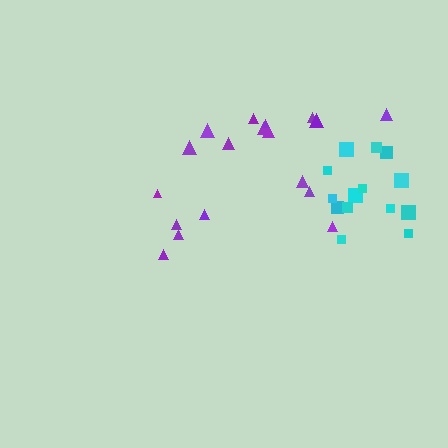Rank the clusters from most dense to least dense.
cyan, purple.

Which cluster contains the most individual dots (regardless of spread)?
Purple (18).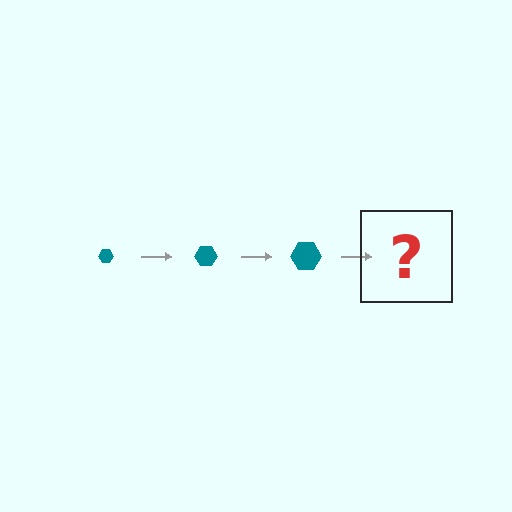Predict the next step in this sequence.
The next step is a teal hexagon, larger than the previous one.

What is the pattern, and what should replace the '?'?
The pattern is that the hexagon gets progressively larger each step. The '?' should be a teal hexagon, larger than the previous one.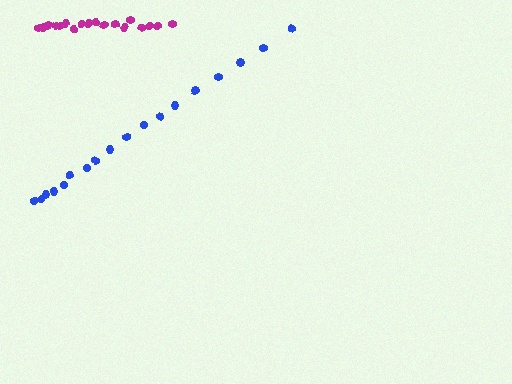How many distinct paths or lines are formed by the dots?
There are 2 distinct paths.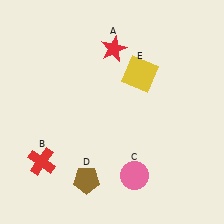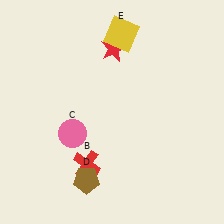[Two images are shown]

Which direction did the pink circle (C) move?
The pink circle (C) moved left.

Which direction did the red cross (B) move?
The red cross (B) moved right.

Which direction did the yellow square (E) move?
The yellow square (E) moved up.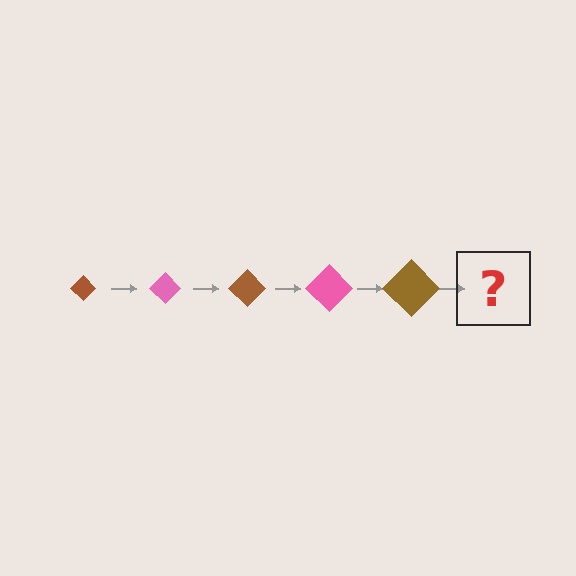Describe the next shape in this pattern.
It should be a pink diamond, larger than the previous one.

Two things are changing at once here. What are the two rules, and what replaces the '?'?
The two rules are that the diamond grows larger each step and the color cycles through brown and pink. The '?' should be a pink diamond, larger than the previous one.